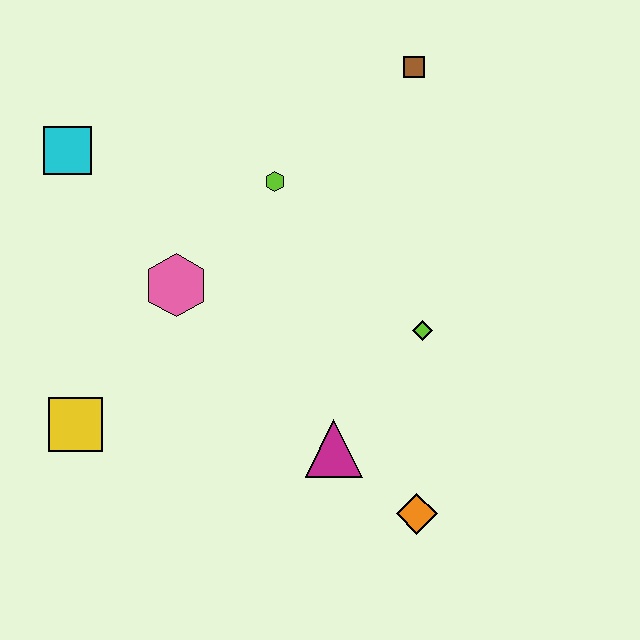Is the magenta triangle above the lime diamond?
No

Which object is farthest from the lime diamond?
The cyan square is farthest from the lime diamond.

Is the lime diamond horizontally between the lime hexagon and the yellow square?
No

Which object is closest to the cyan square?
The pink hexagon is closest to the cyan square.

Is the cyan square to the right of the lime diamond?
No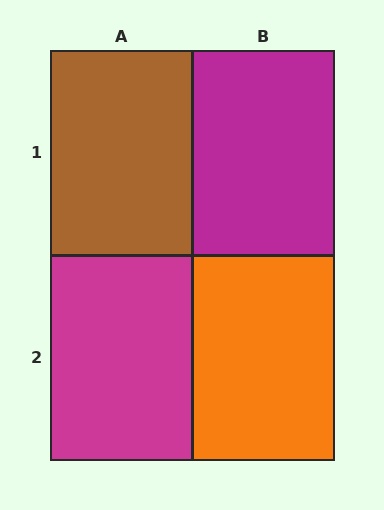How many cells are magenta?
2 cells are magenta.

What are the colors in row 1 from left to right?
Brown, magenta.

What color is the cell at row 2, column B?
Orange.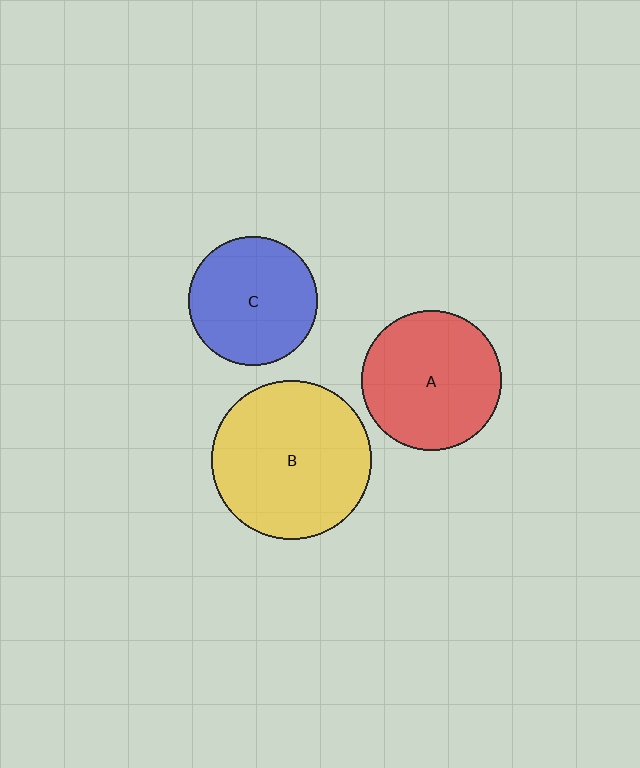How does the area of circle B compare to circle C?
Approximately 1.5 times.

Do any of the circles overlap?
No, none of the circles overlap.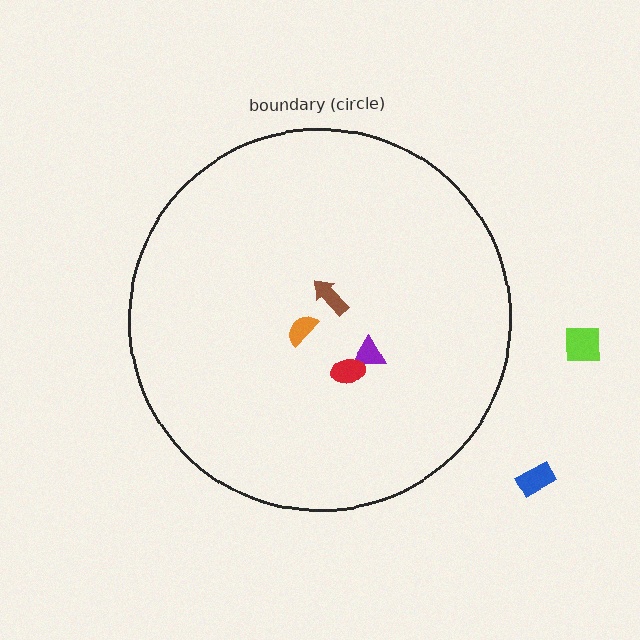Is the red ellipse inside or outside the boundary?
Inside.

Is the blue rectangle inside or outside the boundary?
Outside.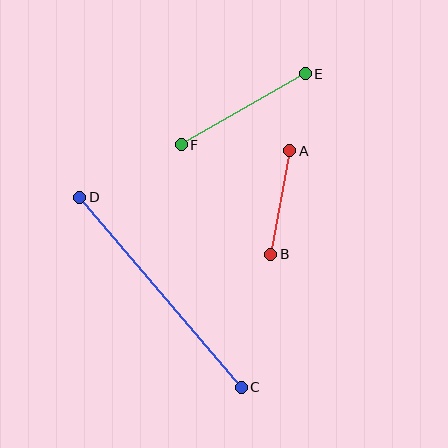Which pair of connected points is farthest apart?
Points C and D are farthest apart.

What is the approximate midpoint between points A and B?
The midpoint is at approximately (280, 202) pixels.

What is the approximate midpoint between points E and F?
The midpoint is at approximately (243, 109) pixels.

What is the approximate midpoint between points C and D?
The midpoint is at approximately (161, 292) pixels.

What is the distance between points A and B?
The distance is approximately 105 pixels.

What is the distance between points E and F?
The distance is approximately 143 pixels.